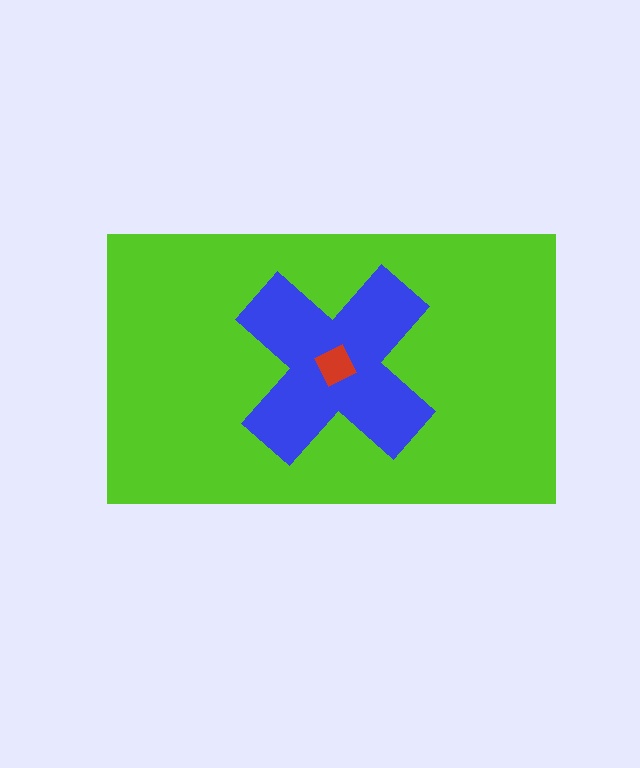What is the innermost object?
The red square.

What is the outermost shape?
The lime rectangle.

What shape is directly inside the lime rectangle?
The blue cross.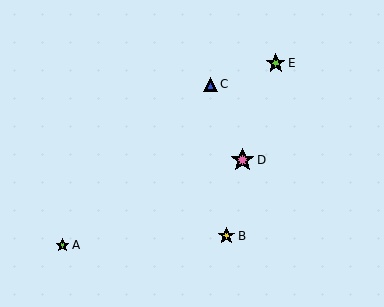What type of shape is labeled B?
Shape B is a yellow star.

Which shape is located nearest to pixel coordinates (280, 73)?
The lime star (labeled E) at (276, 63) is nearest to that location.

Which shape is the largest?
The pink star (labeled D) is the largest.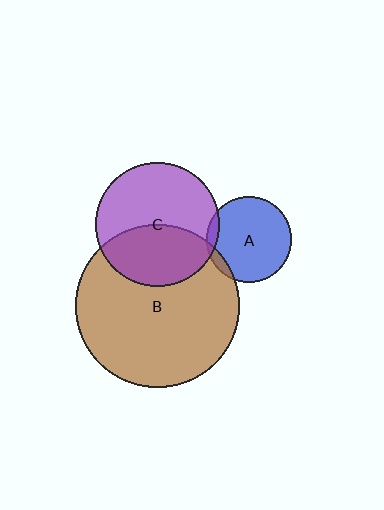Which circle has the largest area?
Circle B (brown).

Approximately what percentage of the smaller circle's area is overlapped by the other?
Approximately 40%.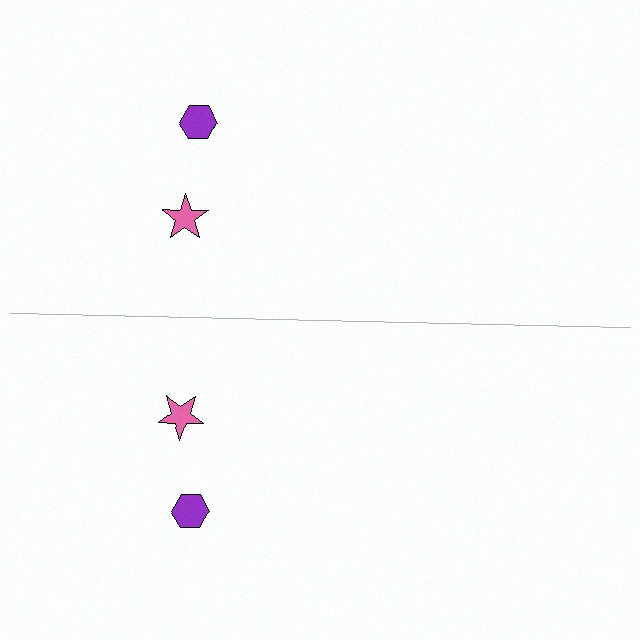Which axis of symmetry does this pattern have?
The pattern has a horizontal axis of symmetry running through the center of the image.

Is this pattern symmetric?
Yes, this pattern has bilateral (reflection) symmetry.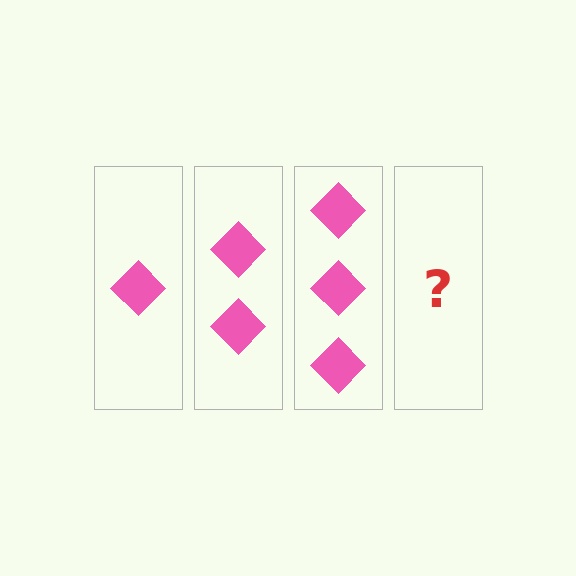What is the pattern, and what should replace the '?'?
The pattern is that each step adds one more diamond. The '?' should be 4 diamonds.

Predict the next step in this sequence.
The next step is 4 diamonds.